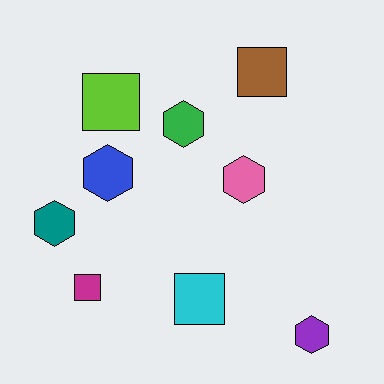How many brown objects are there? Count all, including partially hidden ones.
There is 1 brown object.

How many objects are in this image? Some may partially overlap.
There are 9 objects.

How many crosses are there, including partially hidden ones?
There are no crosses.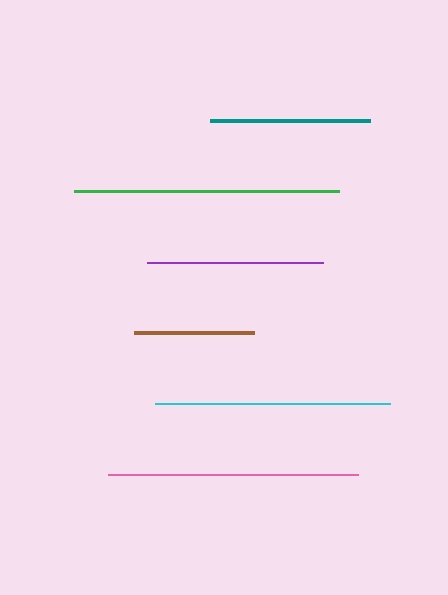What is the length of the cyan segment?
The cyan segment is approximately 235 pixels long.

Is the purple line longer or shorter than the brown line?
The purple line is longer than the brown line.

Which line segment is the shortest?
The brown line is the shortest at approximately 121 pixels.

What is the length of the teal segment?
The teal segment is approximately 160 pixels long.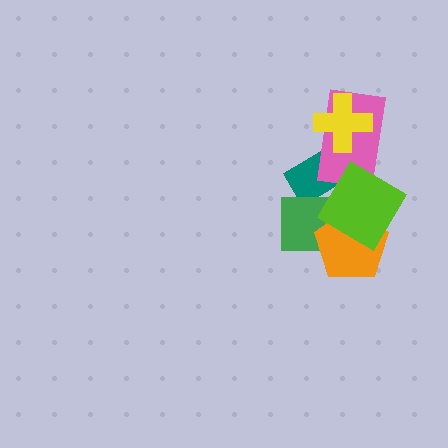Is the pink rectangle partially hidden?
Yes, it is partially covered by another shape.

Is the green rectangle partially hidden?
Yes, it is partially covered by another shape.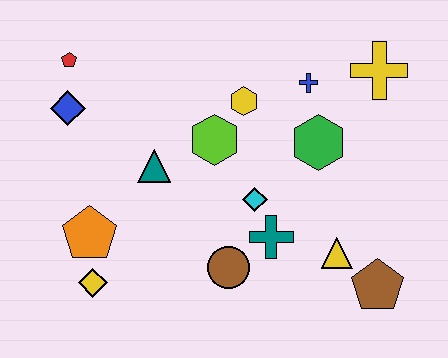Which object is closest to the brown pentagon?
The yellow triangle is closest to the brown pentagon.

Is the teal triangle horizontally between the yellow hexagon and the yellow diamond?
Yes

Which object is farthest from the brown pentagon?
The red pentagon is farthest from the brown pentagon.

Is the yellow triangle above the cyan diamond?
No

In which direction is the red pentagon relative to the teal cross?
The red pentagon is to the left of the teal cross.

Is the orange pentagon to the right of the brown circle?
No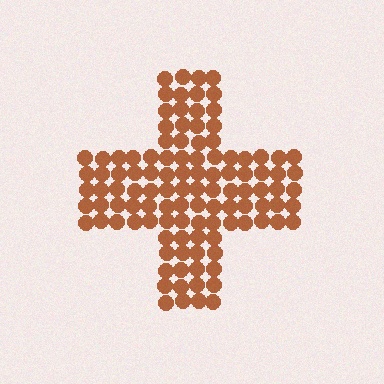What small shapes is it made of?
It is made of small circles.